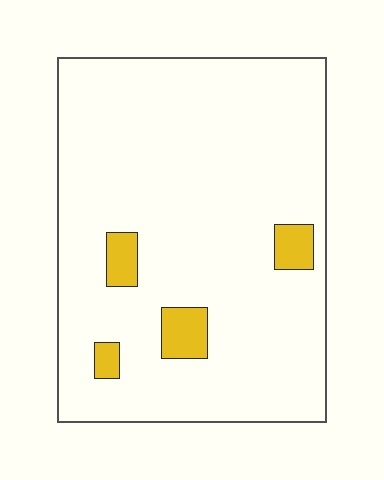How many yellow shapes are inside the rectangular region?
4.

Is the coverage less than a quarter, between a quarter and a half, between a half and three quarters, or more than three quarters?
Less than a quarter.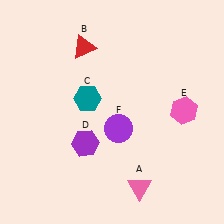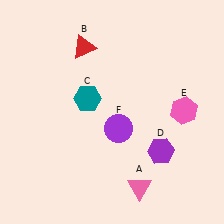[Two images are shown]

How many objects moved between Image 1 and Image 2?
1 object moved between the two images.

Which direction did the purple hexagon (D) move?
The purple hexagon (D) moved right.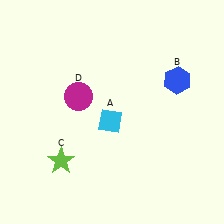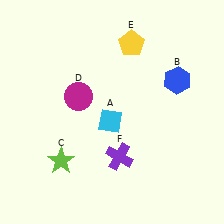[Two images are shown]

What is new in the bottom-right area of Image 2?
A purple cross (F) was added in the bottom-right area of Image 2.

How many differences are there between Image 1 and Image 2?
There are 2 differences between the two images.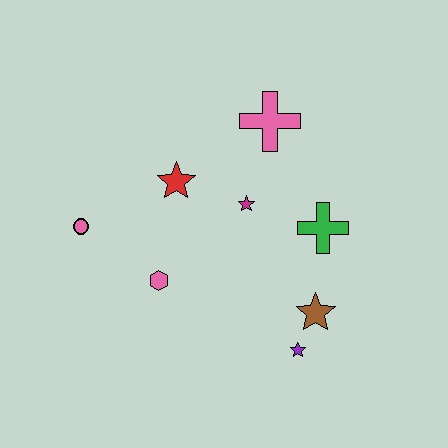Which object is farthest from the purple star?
The pink circle is farthest from the purple star.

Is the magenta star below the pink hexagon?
No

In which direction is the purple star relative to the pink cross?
The purple star is below the pink cross.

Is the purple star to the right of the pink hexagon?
Yes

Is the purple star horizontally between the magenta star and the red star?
No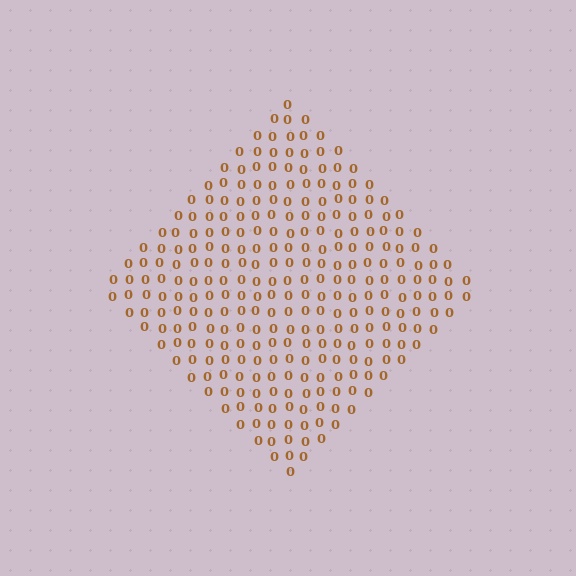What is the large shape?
The large shape is a diamond.